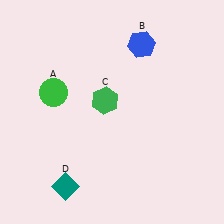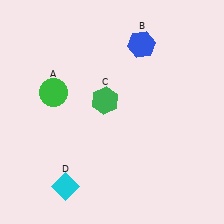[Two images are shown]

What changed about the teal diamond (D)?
In Image 1, D is teal. In Image 2, it changed to cyan.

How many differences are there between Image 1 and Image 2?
There is 1 difference between the two images.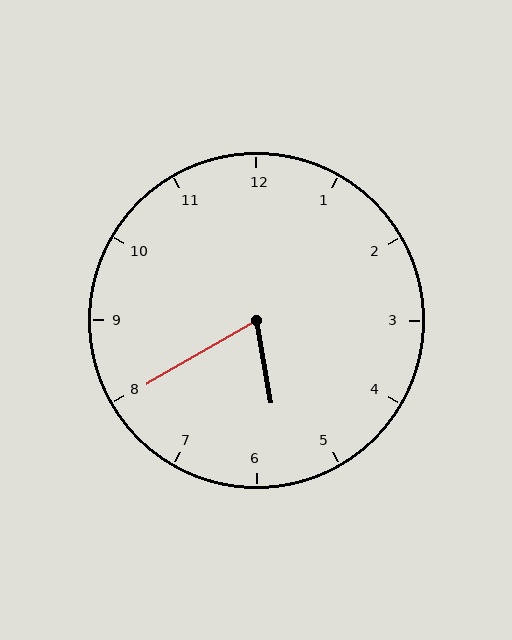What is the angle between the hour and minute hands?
Approximately 70 degrees.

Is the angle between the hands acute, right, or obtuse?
It is acute.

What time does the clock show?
5:40.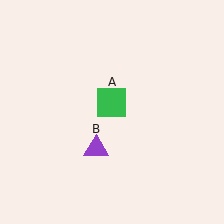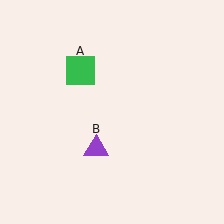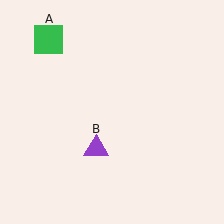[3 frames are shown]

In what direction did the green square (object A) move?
The green square (object A) moved up and to the left.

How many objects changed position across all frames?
1 object changed position: green square (object A).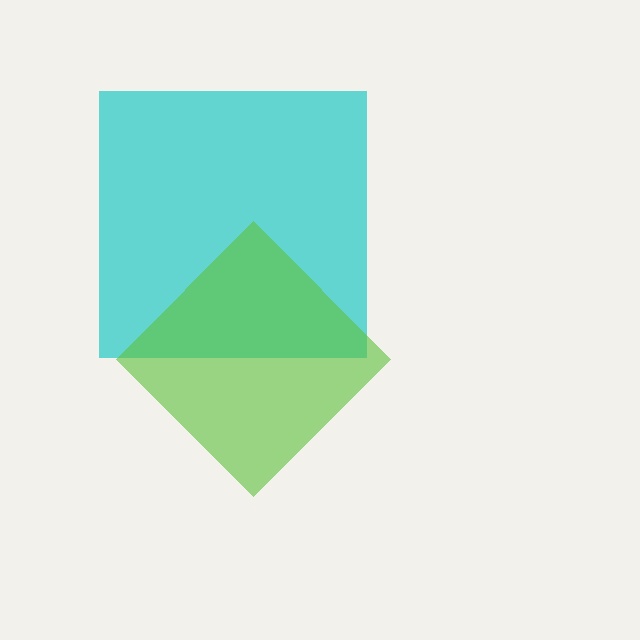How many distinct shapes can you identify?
There are 2 distinct shapes: a cyan square, a lime diamond.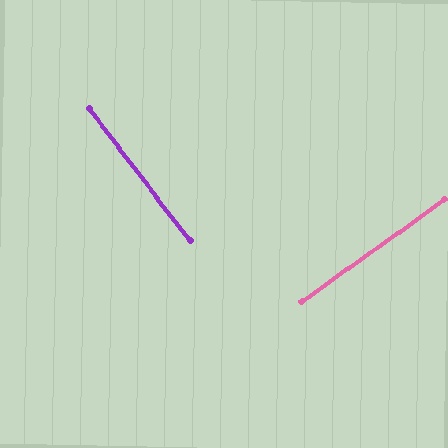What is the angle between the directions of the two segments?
Approximately 88 degrees.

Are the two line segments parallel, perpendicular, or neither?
Perpendicular — they meet at approximately 88°.